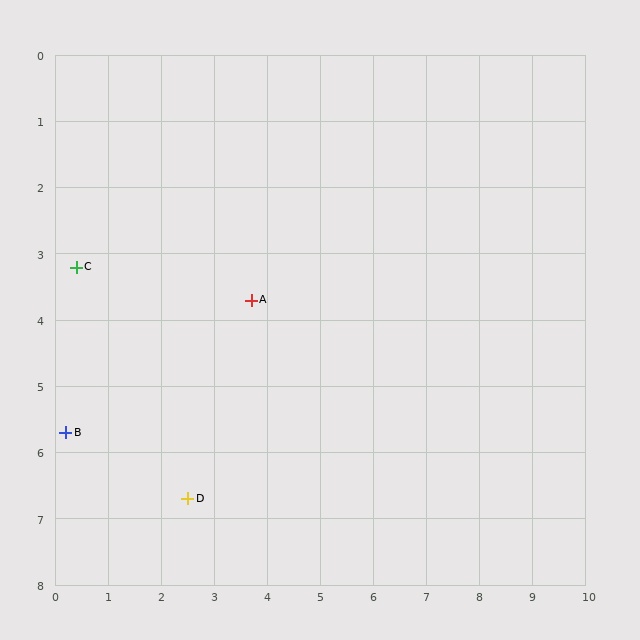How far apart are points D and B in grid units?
Points D and B are about 2.5 grid units apart.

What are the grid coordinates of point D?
Point D is at approximately (2.5, 6.7).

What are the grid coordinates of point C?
Point C is at approximately (0.4, 3.2).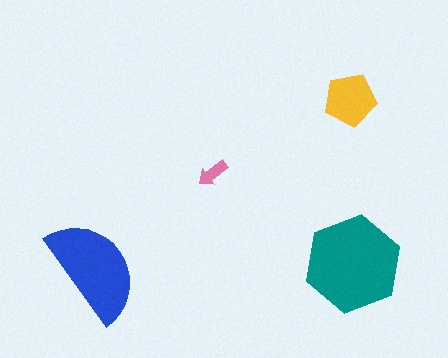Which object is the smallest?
The pink arrow.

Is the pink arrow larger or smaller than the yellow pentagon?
Smaller.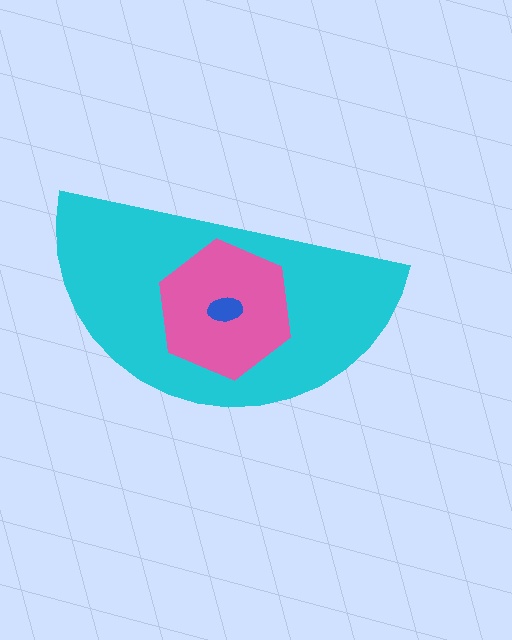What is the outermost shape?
The cyan semicircle.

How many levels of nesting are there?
3.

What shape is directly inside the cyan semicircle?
The pink hexagon.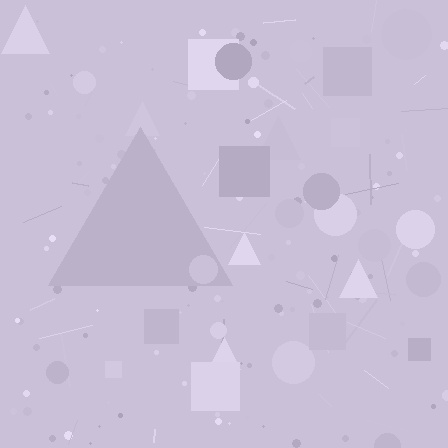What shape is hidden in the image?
A triangle is hidden in the image.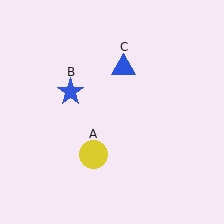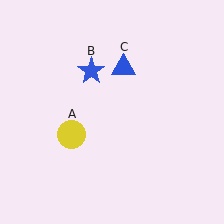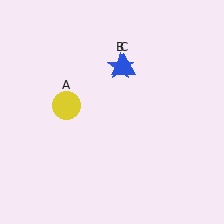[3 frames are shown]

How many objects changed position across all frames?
2 objects changed position: yellow circle (object A), blue star (object B).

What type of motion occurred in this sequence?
The yellow circle (object A), blue star (object B) rotated clockwise around the center of the scene.